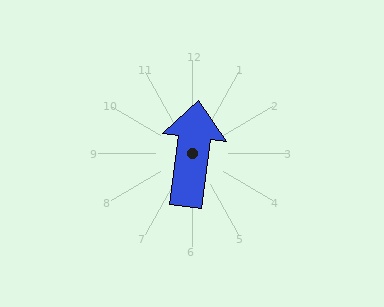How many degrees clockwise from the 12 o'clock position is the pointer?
Approximately 7 degrees.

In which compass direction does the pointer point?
North.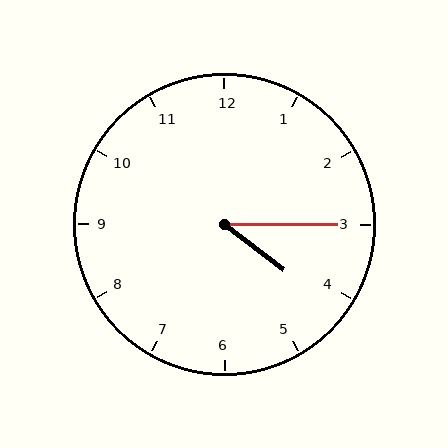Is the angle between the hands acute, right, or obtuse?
It is acute.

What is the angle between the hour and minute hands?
Approximately 38 degrees.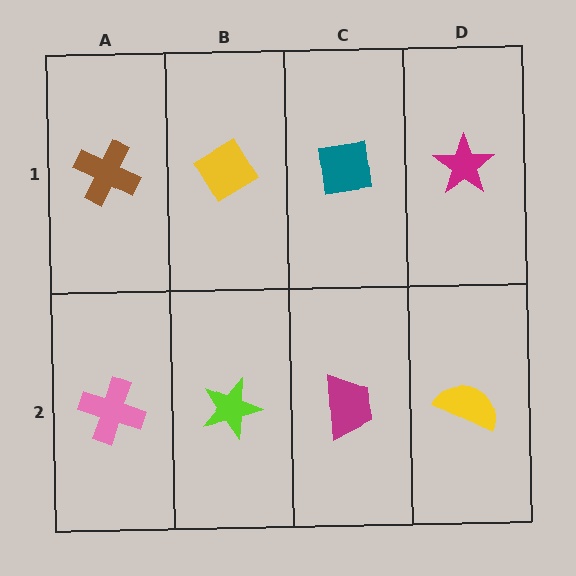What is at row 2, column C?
A magenta trapezoid.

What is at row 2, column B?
A lime star.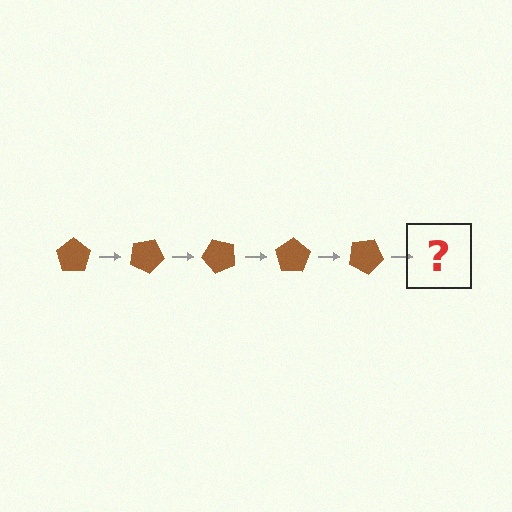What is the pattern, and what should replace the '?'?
The pattern is that the pentagon rotates 25 degrees each step. The '?' should be a brown pentagon rotated 125 degrees.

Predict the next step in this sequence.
The next step is a brown pentagon rotated 125 degrees.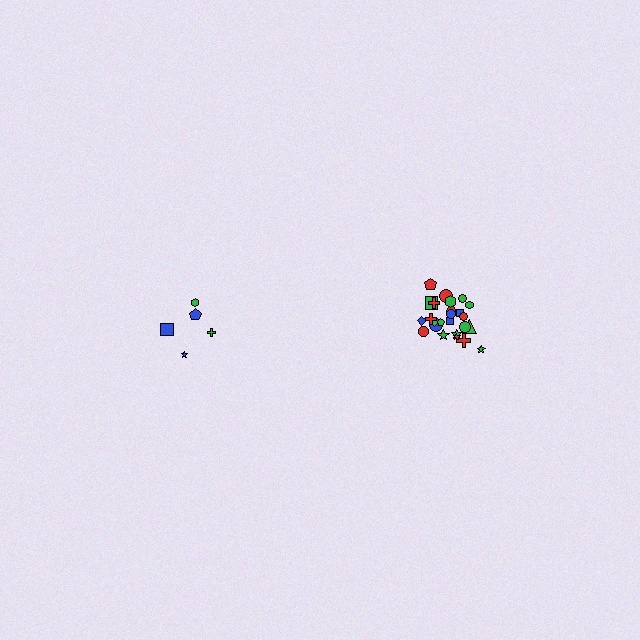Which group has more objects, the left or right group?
The right group.